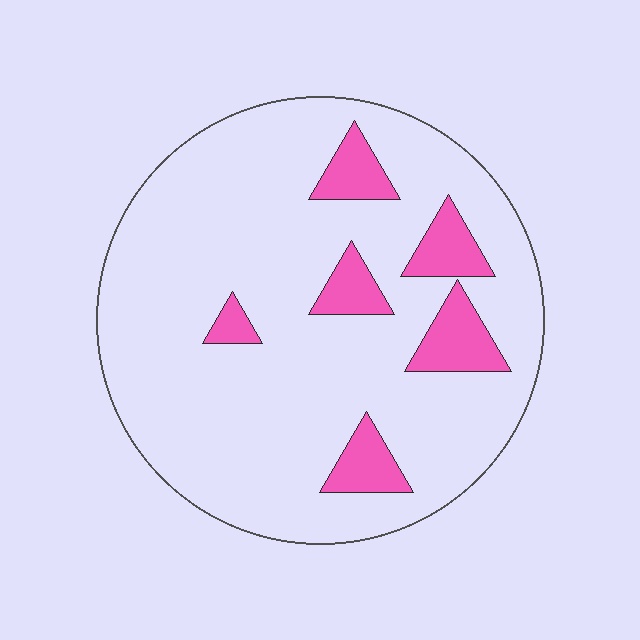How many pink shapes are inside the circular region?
6.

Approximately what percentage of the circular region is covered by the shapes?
Approximately 15%.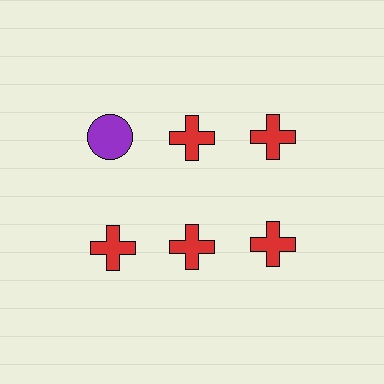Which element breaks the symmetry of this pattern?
The purple circle in the top row, leftmost column breaks the symmetry. All other shapes are red crosses.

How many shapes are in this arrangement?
There are 6 shapes arranged in a grid pattern.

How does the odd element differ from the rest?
It differs in both color (purple instead of red) and shape (circle instead of cross).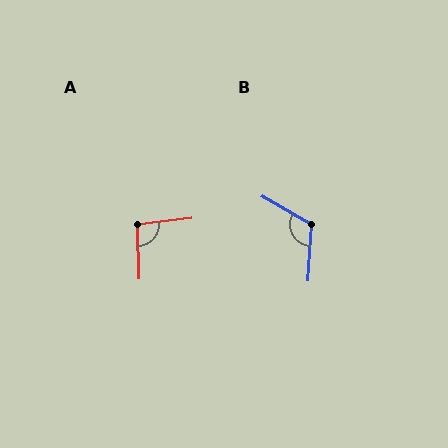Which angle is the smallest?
A, at approximately 95 degrees.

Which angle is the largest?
B, at approximately 117 degrees.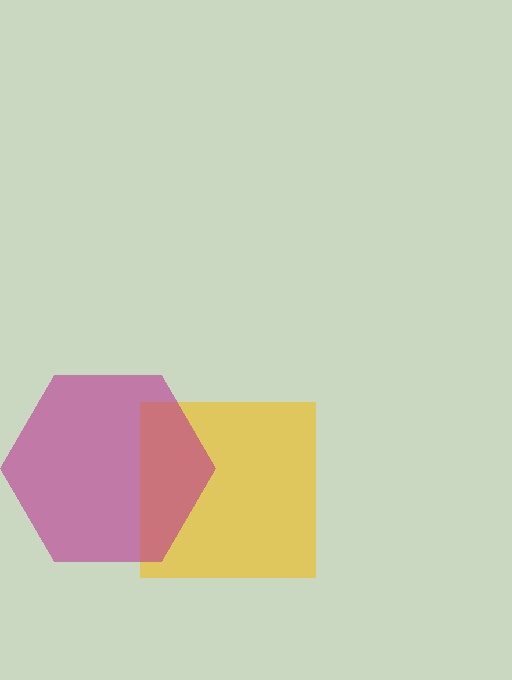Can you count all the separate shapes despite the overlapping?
Yes, there are 2 separate shapes.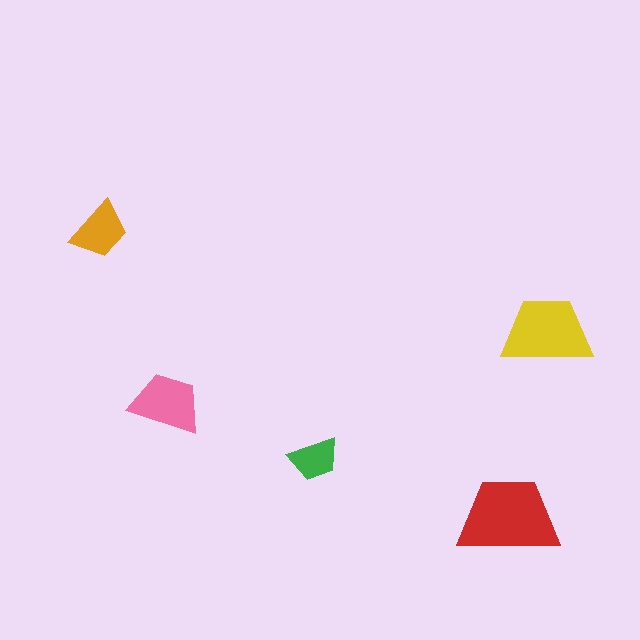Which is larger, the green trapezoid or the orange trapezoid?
The orange one.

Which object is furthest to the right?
The yellow trapezoid is rightmost.